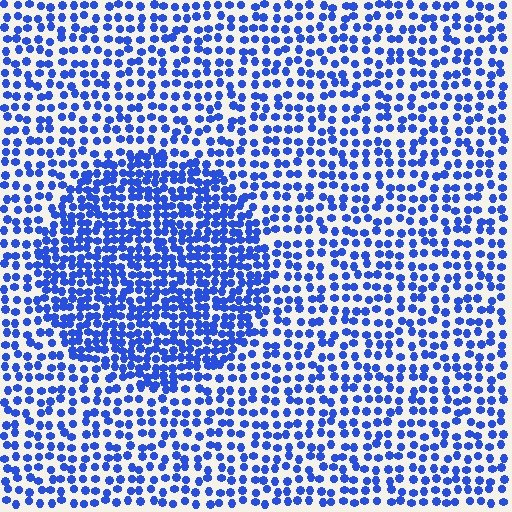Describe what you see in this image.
The image contains small blue elements arranged at two different densities. A circle-shaped region is visible where the elements are more densely packed than the surrounding area.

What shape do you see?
I see a circle.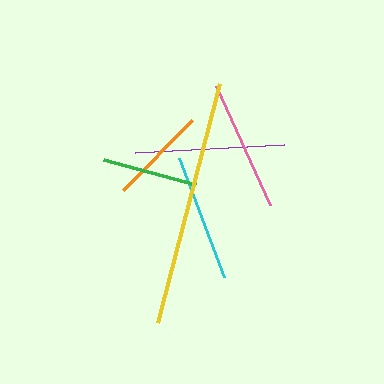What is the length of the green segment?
The green segment is approximately 96 pixels long.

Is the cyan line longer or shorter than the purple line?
The purple line is longer than the cyan line.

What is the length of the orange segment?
The orange segment is approximately 98 pixels long.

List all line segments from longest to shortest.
From longest to shortest: yellow, purple, pink, cyan, orange, green.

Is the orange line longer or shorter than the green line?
The orange line is longer than the green line.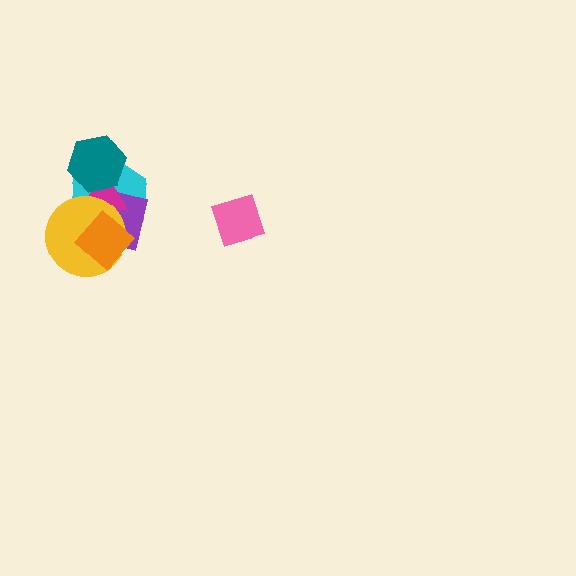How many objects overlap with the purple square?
5 objects overlap with the purple square.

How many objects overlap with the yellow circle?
4 objects overlap with the yellow circle.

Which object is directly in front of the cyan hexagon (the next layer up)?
The purple square is directly in front of the cyan hexagon.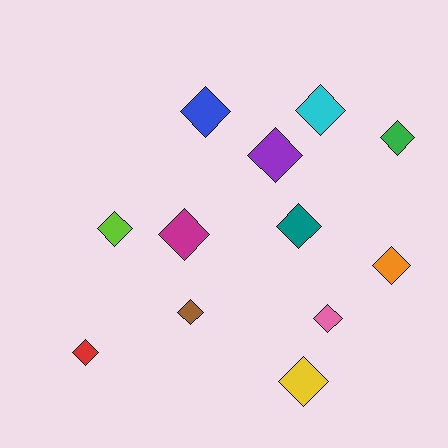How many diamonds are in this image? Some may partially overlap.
There are 12 diamonds.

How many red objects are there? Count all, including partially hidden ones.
There is 1 red object.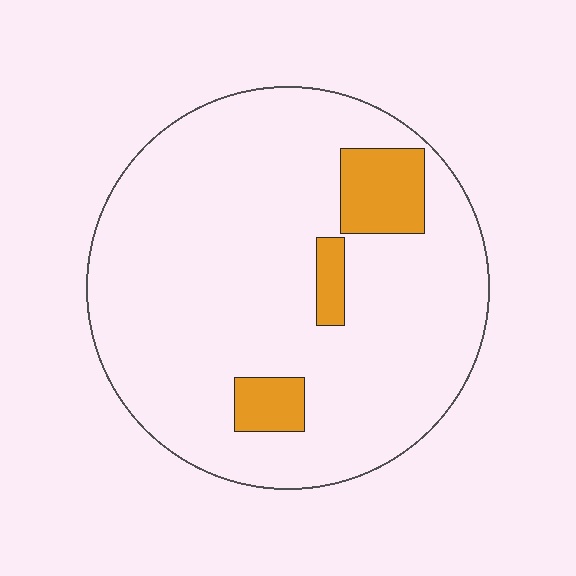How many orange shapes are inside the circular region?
3.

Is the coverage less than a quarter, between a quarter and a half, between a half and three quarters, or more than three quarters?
Less than a quarter.